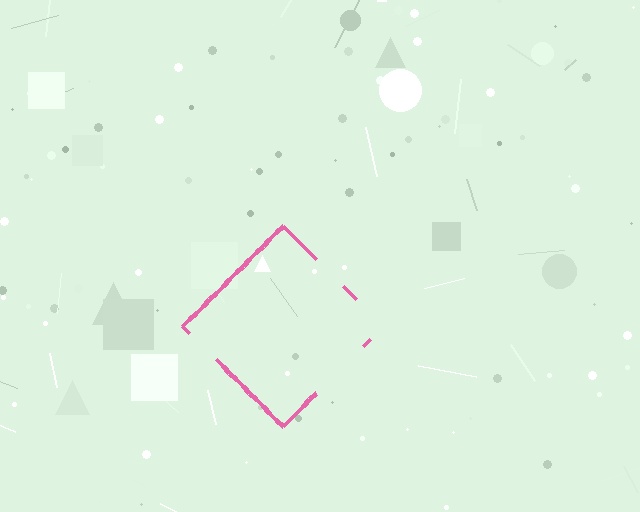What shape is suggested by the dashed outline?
The dashed outline suggests a diamond.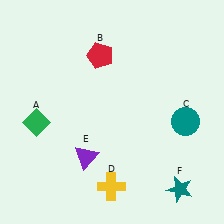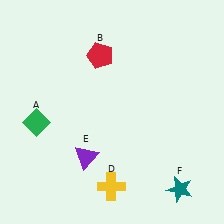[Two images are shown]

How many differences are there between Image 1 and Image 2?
There is 1 difference between the two images.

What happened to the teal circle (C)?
The teal circle (C) was removed in Image 2. It was in the bottom-right area of Image 1.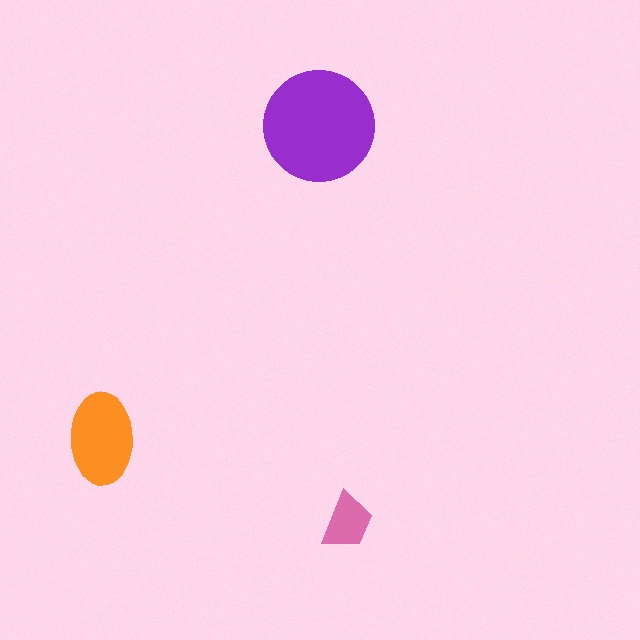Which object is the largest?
The purple circle.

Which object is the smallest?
The pink trapezoid.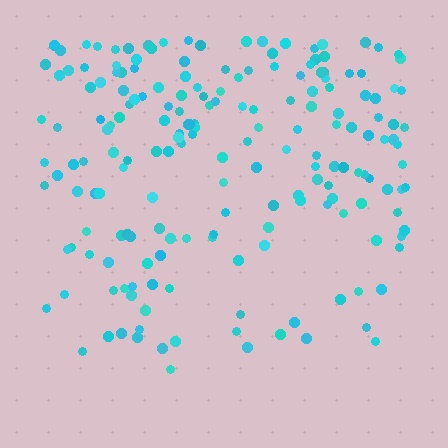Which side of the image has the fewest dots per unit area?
The bottom.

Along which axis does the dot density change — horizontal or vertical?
Vertical.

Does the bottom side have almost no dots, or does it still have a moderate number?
Still a moderate number, just noticeably fewer than the top.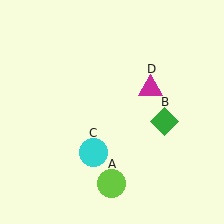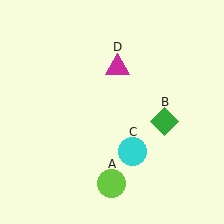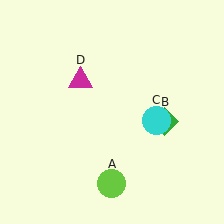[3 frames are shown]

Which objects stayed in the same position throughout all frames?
Lime circle (object A) and green diamond (object B) remained stationary.